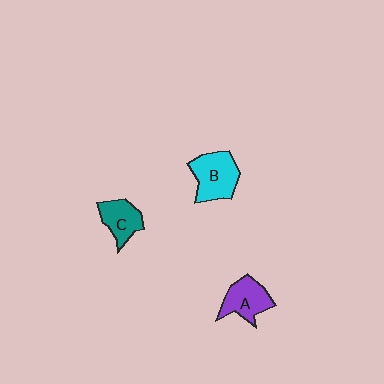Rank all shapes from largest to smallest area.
From largest to smallest: B (cyan), A (purple), C (teal).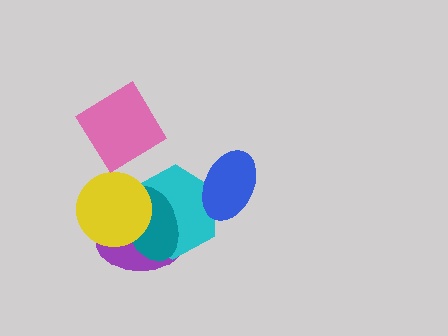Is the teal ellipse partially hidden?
Yes, it is partially covered by another shape.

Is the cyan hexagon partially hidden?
Yes, it is partially covered by another shape.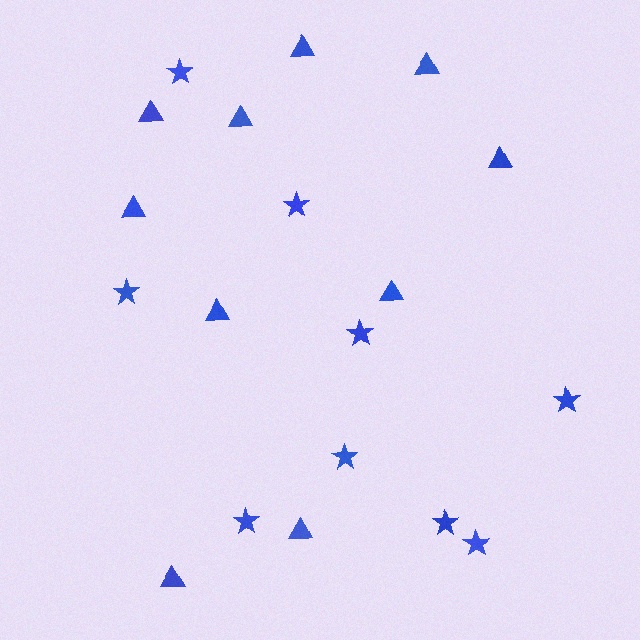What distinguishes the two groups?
There are 2 groups: one group of stars (9) and one group of triangles (10).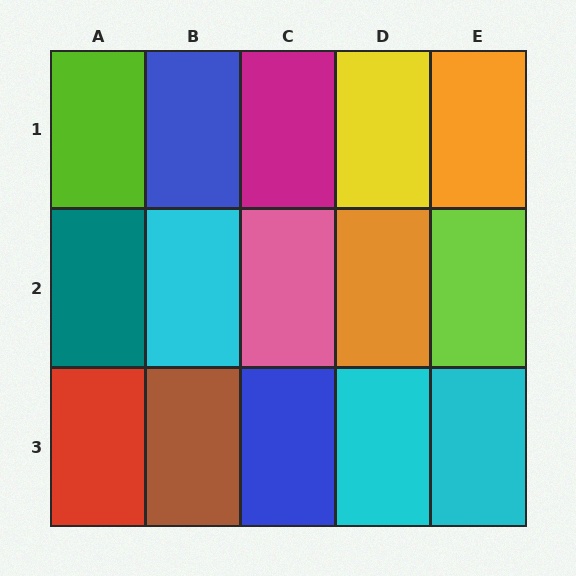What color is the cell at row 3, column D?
Cyan.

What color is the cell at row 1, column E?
Orange.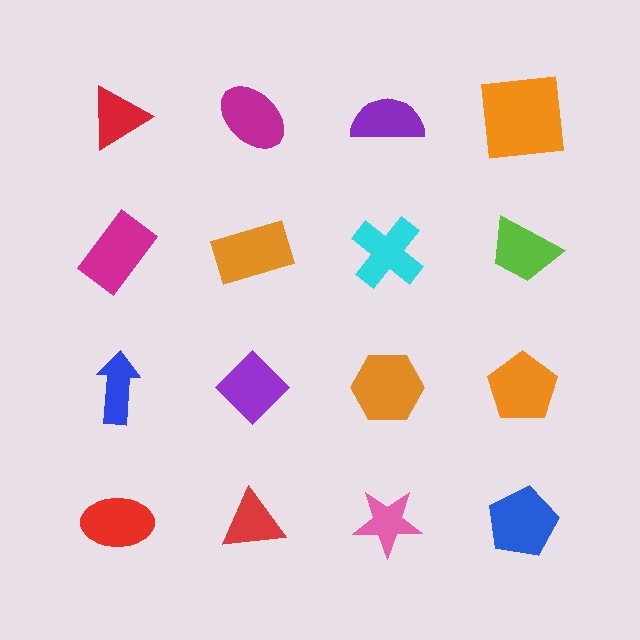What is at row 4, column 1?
A red ellipse.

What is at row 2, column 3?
A cyan cross.